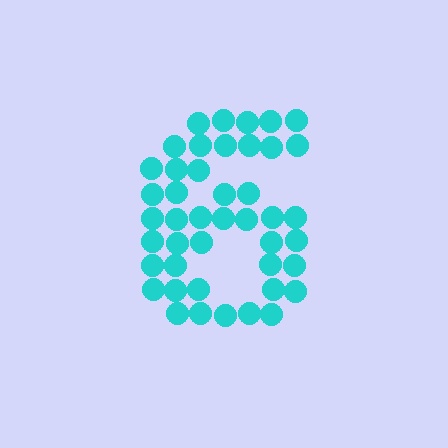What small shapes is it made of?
It is made of small circles.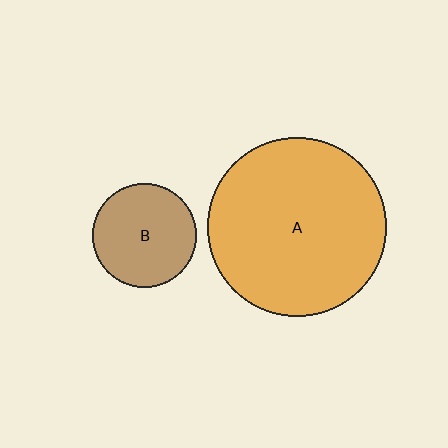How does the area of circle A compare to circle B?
Approximately 3.0 times.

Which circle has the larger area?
Circle A (orange).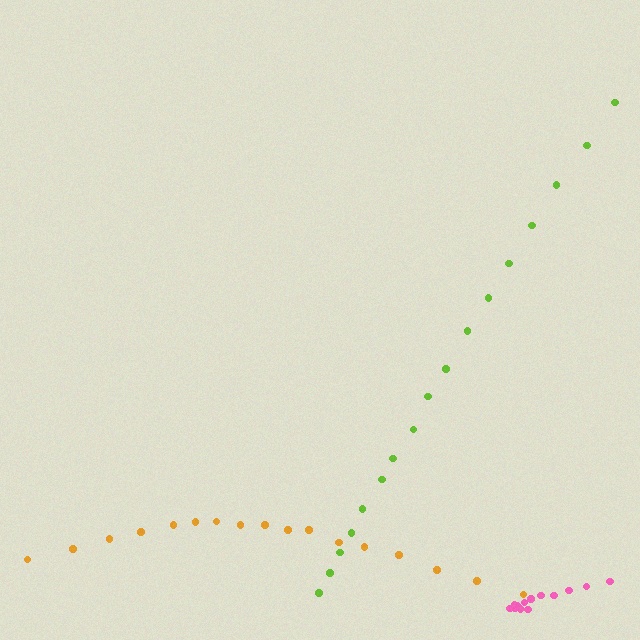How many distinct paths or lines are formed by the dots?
There are 3 distinct paths.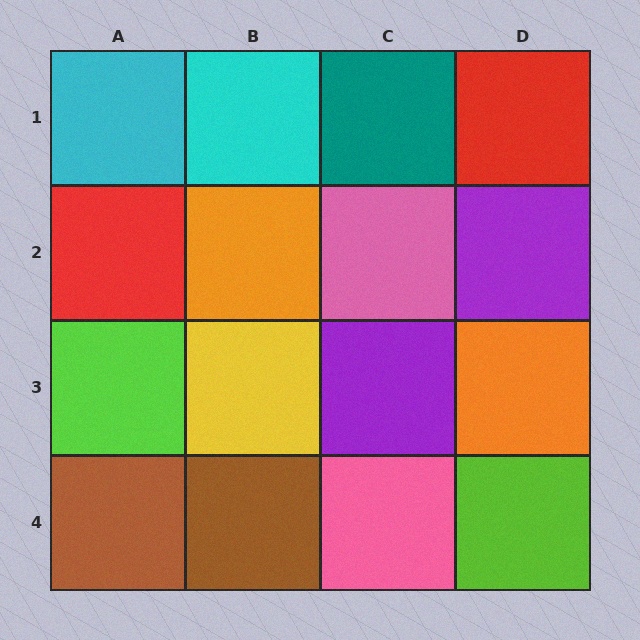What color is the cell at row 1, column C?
Teal.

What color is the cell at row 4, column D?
Lime.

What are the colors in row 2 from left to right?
Red, orange, pink, purple.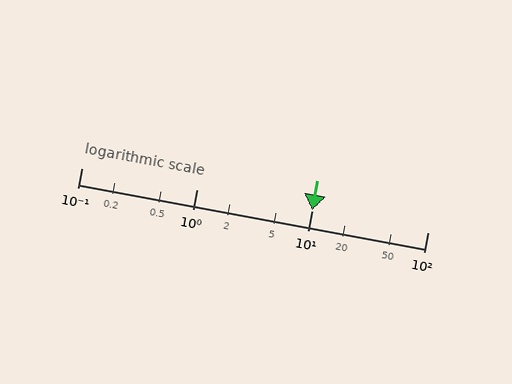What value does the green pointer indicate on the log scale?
The pointer indicates approximately 10.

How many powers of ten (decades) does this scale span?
The scale spans 3 decades, from 0.1 to 100.